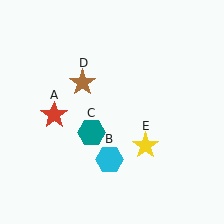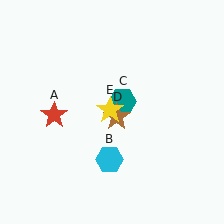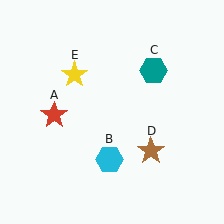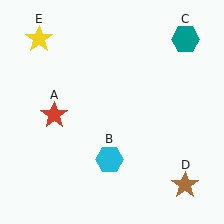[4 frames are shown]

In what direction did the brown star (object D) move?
The brown star (object D) moved down and to the right.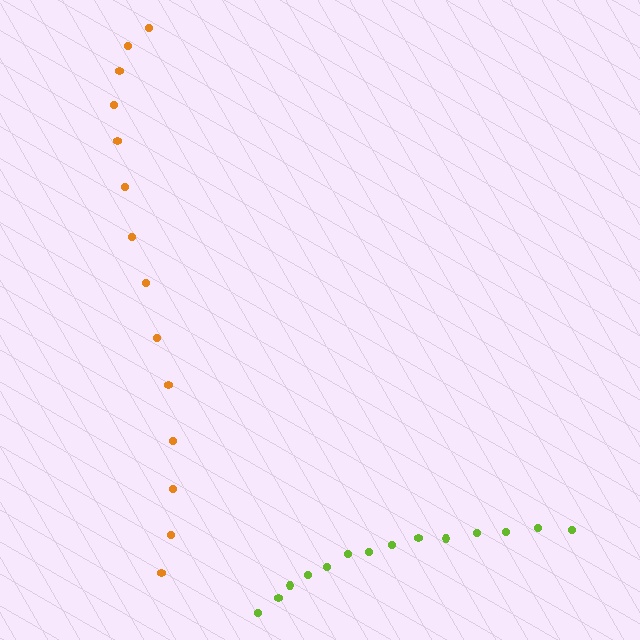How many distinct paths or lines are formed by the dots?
There are 2 distinct paths.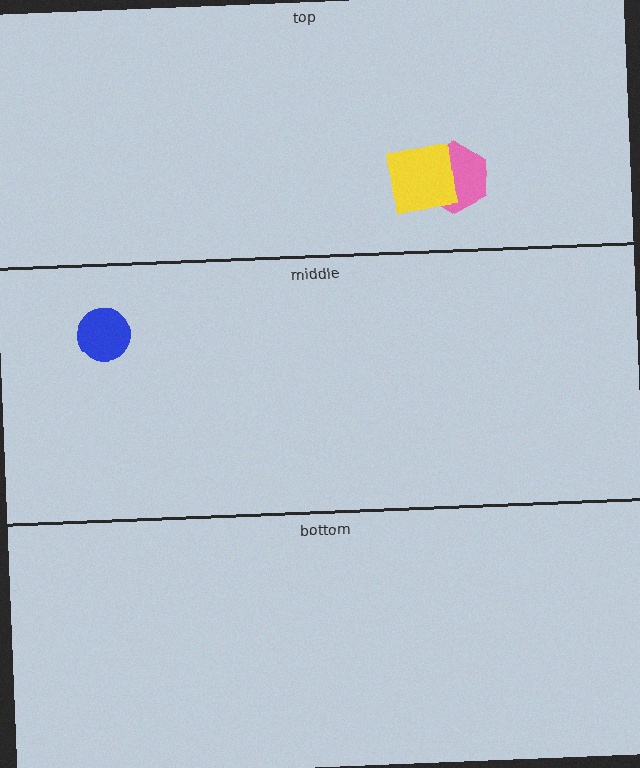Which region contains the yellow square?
The top region.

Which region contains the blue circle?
The middle region.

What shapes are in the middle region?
The blue circle.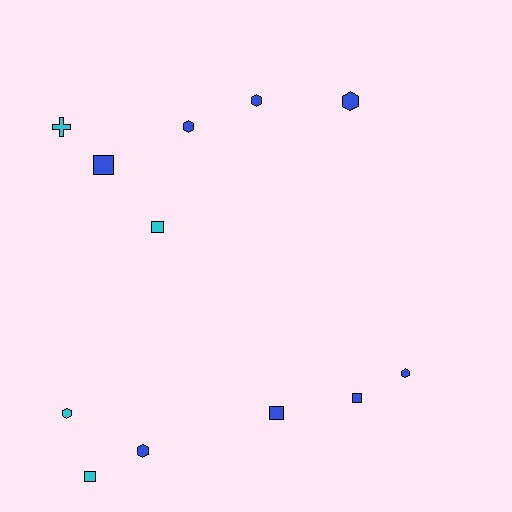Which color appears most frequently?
Blue, with 8 objects.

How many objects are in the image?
There are 12 objects.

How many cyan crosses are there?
There is 1 cyan cross.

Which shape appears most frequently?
Hexagon, with 6 objects.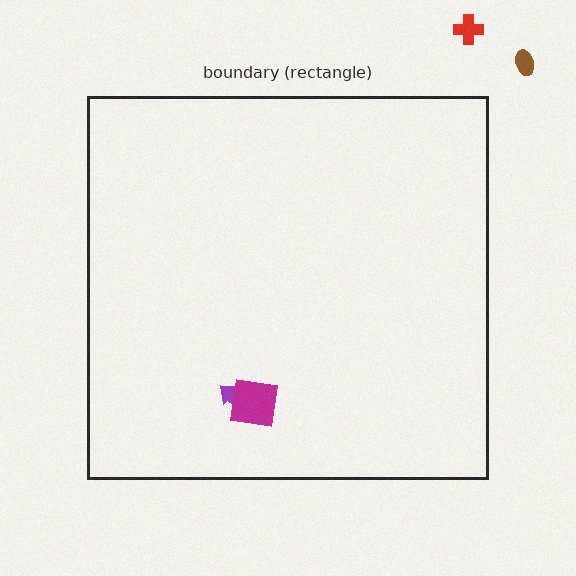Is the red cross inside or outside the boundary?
Outside.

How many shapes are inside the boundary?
2 inside, 2 outside.